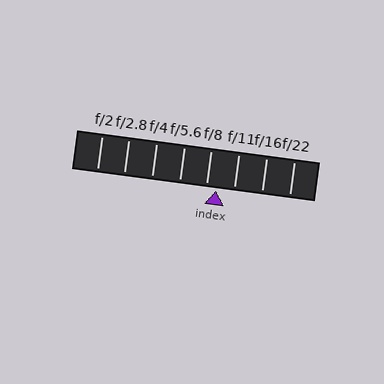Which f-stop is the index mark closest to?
The index mark is closest to f/8.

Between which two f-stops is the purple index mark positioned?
The index mark is between f/8 and f/11.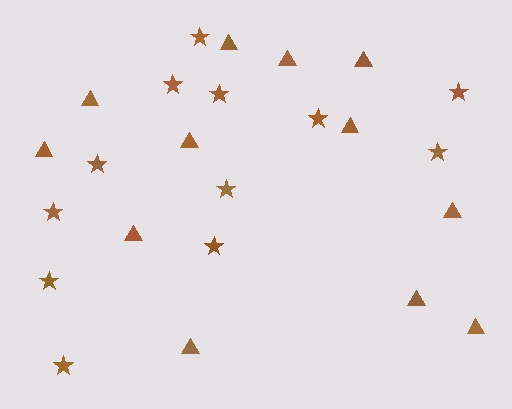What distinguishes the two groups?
There are 2 groups: one group of stars (12) and one group of triangles (12).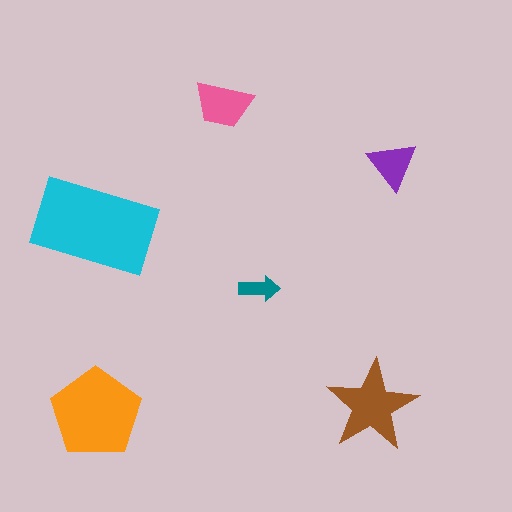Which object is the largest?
The cyan rectangle.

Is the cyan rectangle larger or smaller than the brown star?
Larger.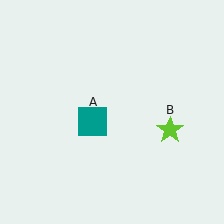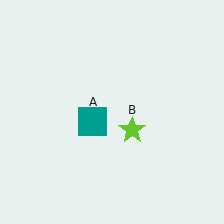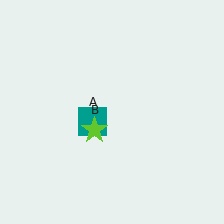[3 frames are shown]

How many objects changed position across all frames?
1 object changed position: lime star (object B).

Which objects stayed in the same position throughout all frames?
Teal square (object A) remained stationary.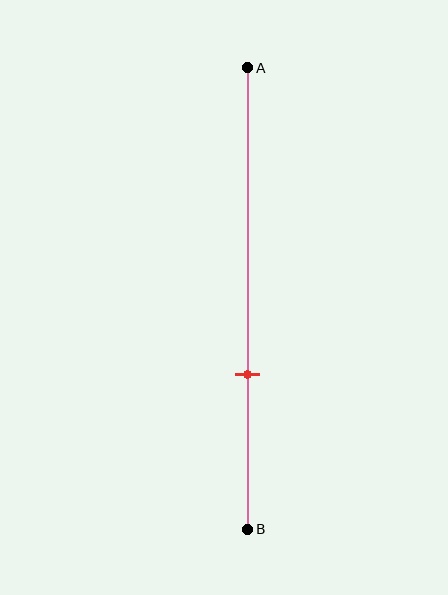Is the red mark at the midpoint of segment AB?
No, the mark is at about 65% from A, not at the 50% midpoint.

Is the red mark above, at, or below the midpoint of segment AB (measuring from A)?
The red mark is below the midpoint of segment AB.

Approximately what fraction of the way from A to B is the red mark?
The red mark is approximately 65% of the way from A to B.